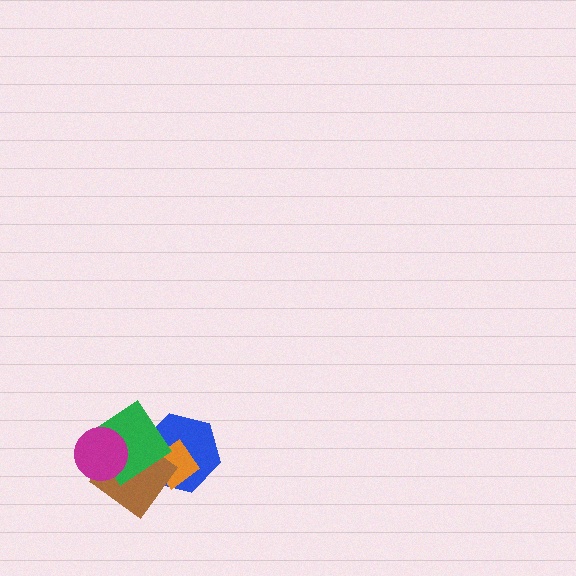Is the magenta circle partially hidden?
No, no other shape covers it.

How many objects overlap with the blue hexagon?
3 objects overlap with the blue hexagon.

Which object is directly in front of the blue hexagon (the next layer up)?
The orange diamond is directly in front of the blue hexagon.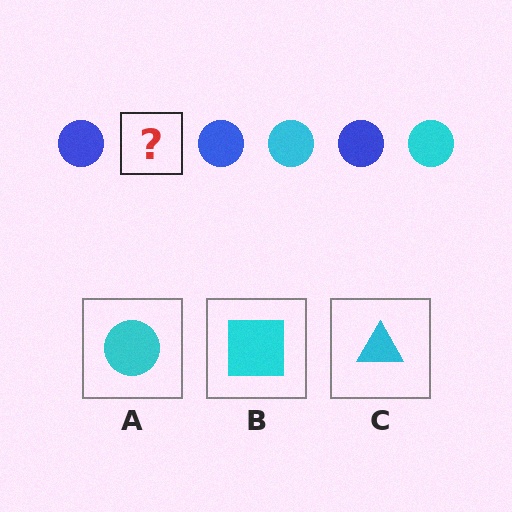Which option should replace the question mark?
Option A.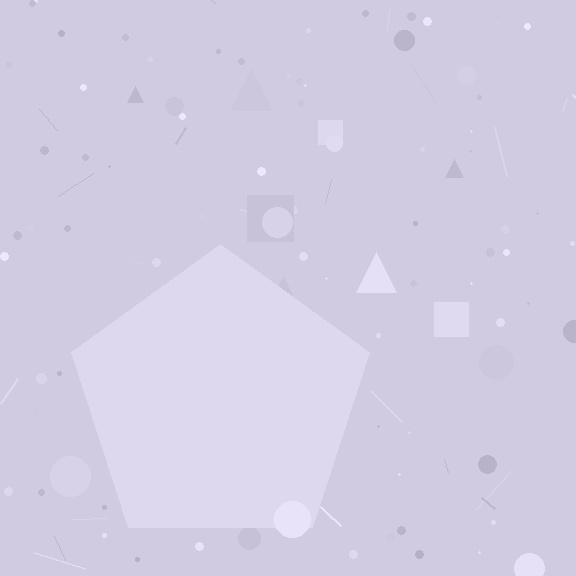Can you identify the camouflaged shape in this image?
The camouflaged shape is a pentagon.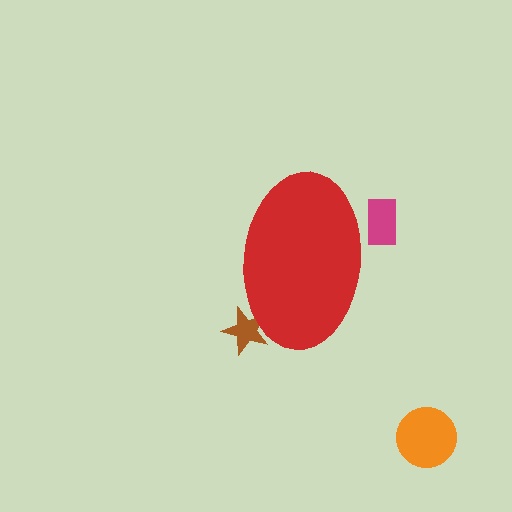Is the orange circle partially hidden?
No, the orange circle is fully visible.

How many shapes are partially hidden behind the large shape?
2 shapes are partially hidden.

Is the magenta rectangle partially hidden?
Yes, the magenta rectangle is partially hidden behind the red ellipse.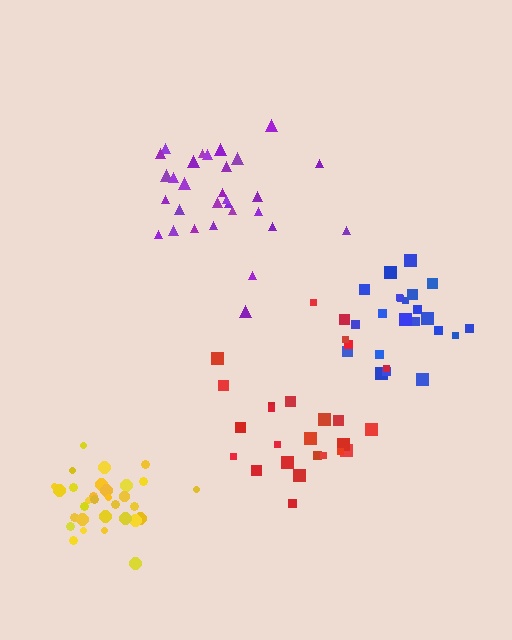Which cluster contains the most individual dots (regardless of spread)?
Yellow (33).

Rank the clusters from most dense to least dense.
yellow, blue, purple, red.